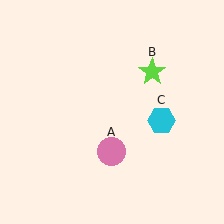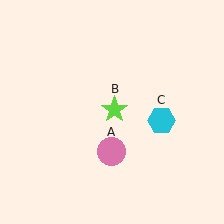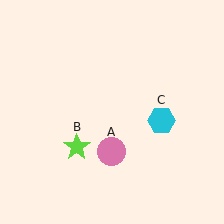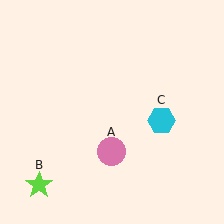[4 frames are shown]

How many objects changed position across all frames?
1 object changed position: lime star (object B).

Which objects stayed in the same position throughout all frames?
Pink circle (object A) and cyan hexagon (object C) remained stationary.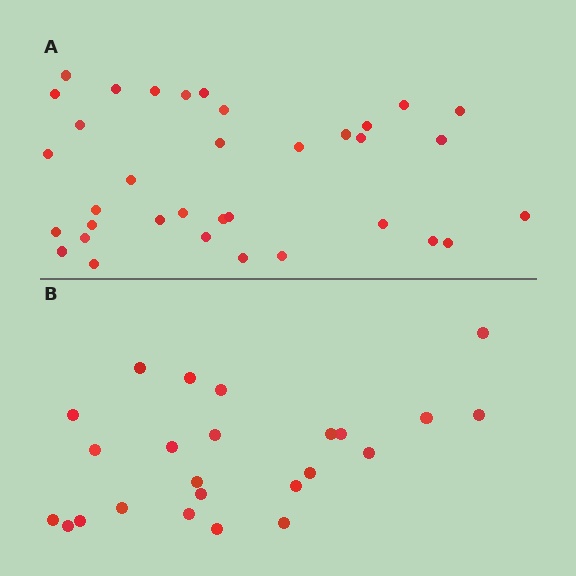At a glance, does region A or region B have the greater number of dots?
Region A (the top region) has more dots.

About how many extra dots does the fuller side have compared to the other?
Region A has roughly 12 or so more dots than region B.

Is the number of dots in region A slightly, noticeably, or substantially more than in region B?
Region A has substantially more. The ratio is roughly 1.5 to 1.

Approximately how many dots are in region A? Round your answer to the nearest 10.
About 40 dots. (The exact count is 35, which rounds to 40.)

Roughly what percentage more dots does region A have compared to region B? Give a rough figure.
About 45% more.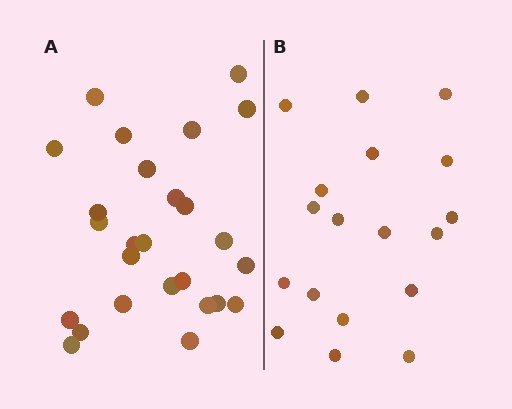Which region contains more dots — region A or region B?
Region A (the left region) has more dots.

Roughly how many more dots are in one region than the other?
Region A has roughly 8 or so more dots than region B.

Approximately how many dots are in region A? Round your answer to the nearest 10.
About 30 dots. (The exact count is 26, which rounds to 30.)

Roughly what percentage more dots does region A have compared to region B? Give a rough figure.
About 45% more.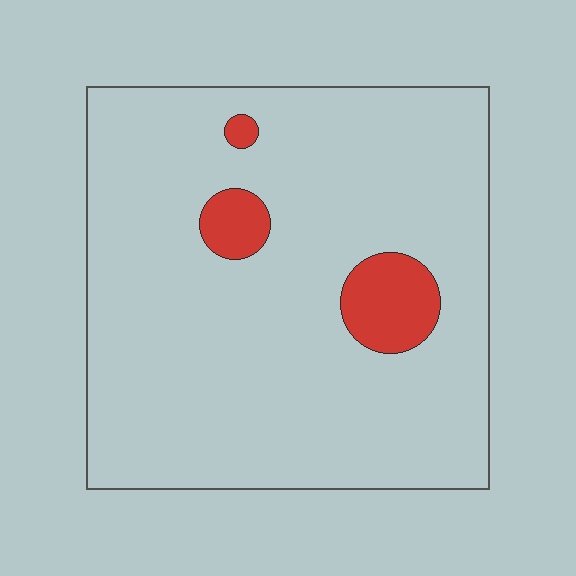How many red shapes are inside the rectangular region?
3.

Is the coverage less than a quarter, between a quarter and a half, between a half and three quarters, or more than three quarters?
Less than a quarter.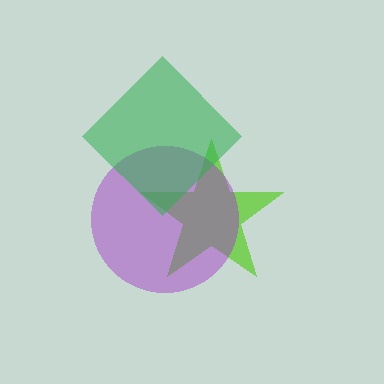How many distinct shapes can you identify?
There are 3 distinct shapes: a lime star, a purple circle, a green diamond.